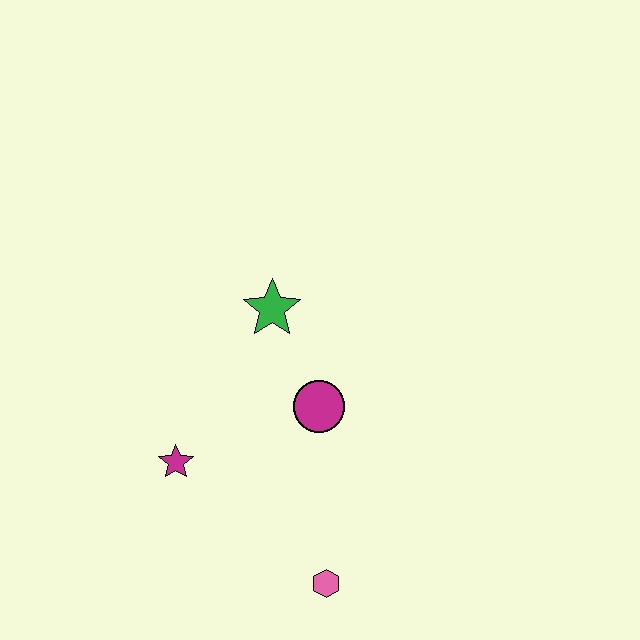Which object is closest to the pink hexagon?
The magenta circle is closest to the pink hexagon.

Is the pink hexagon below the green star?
Yes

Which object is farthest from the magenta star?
The pink hexagon is farthest from the magenta star.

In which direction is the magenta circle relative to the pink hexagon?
The magenta circle is above the pink hexagon.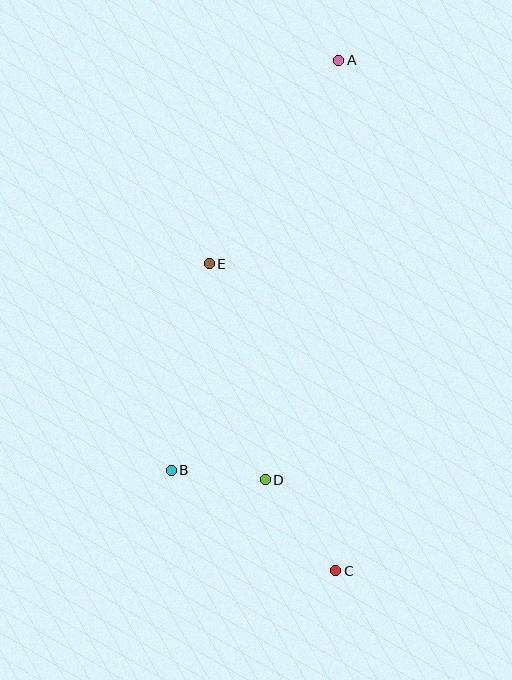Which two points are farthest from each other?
Points A and C are farthest from each other.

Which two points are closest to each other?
Points B and D are closest to each other.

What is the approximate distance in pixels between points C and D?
The distance between C and D is approximately 115 pixels.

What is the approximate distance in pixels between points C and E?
The distance between C and E is approximately 332 pixels.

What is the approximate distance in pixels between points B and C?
The distance between B and C is approximately 193 pixels.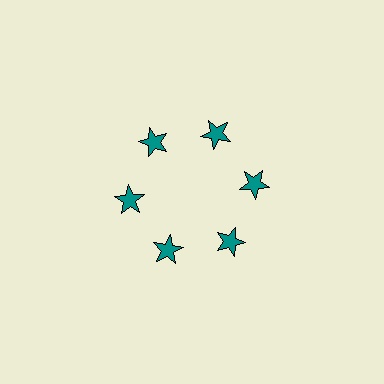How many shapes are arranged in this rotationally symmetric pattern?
There are 6 shapes, arranged in 6 groups of 1.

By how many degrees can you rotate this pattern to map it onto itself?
The pattern maps onto itself every 60 degrees of rotation.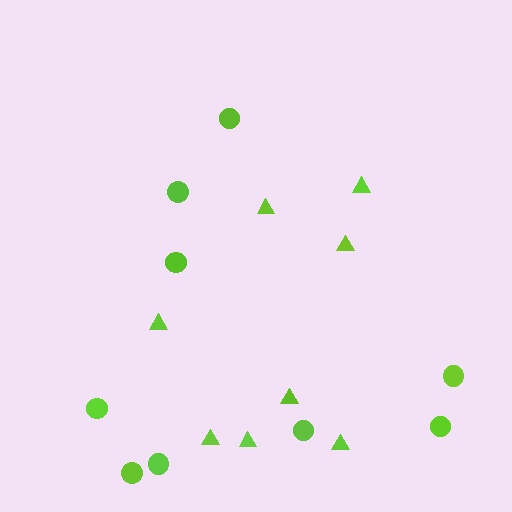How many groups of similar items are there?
There are 2 groups: one group of triangles (8) and one group of circles (9).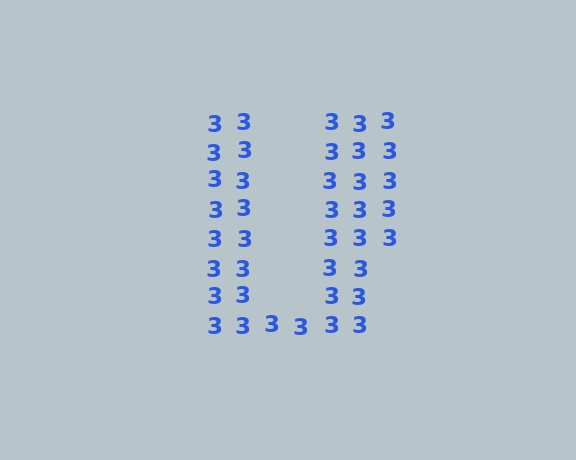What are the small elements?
The small elements are digit 3's.